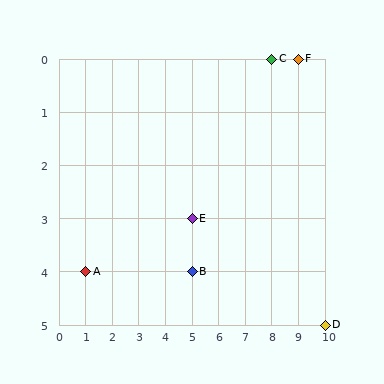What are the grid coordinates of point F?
Point F is at grid coordinates (9, 0).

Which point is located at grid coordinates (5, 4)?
Point B is at (5, 4).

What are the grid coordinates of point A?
Point A is at grid coordinates (1, 4).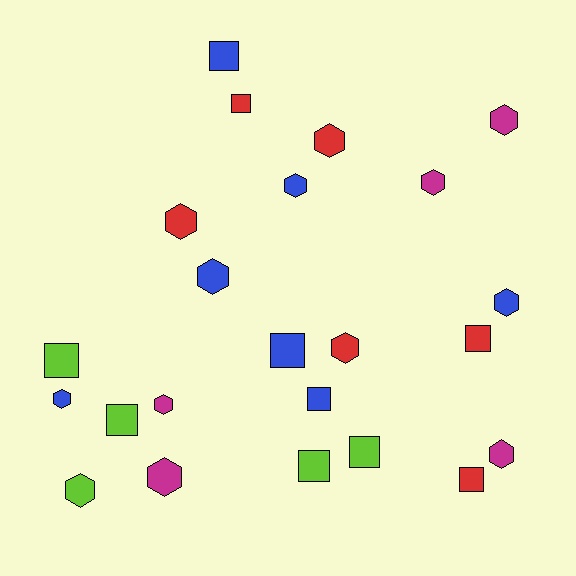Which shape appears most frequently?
Hexagon, with 13 objects.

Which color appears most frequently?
Blue, with 7 objects.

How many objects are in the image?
There are 23 objects.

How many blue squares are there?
There are 3 blue squares.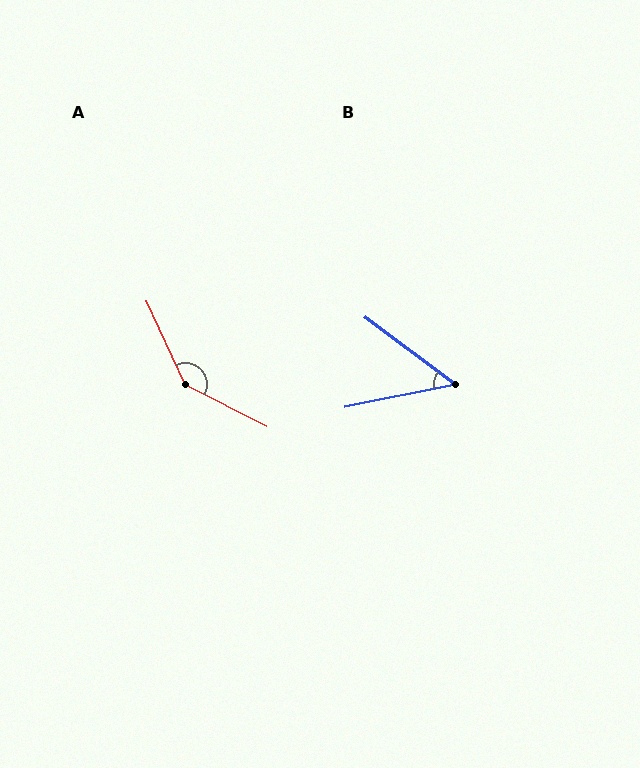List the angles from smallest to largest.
B (48°), A (142°).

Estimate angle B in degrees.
Approximately 48 degrees.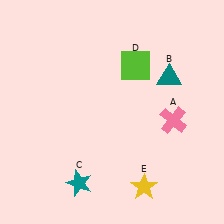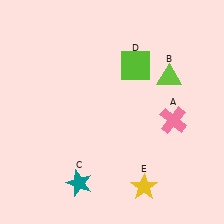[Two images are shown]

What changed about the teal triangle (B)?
In Image 1, B is teal. In Image 2, it changed to lime.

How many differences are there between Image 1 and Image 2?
There is 1 difference between the two images.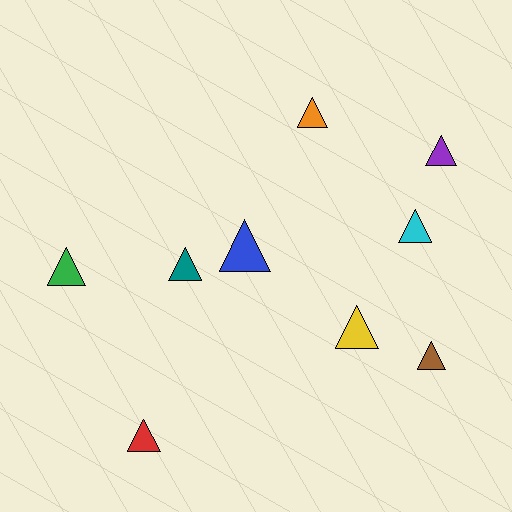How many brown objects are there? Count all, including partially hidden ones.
There is 1 brown object.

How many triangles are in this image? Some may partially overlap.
There are 9 triangles.